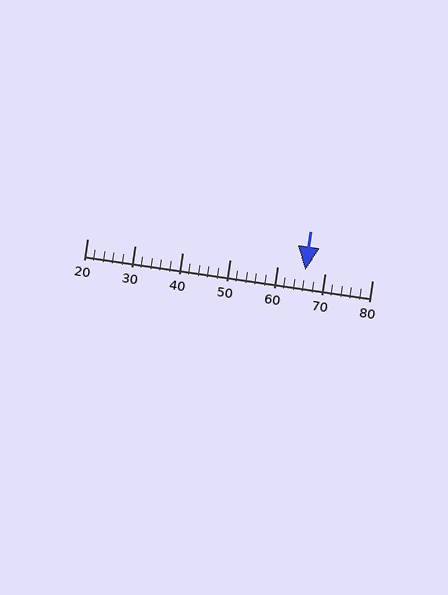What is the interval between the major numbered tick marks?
The major tick marks are spaced 10 units apart.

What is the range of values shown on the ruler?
The ruler shows values from 20 to 80.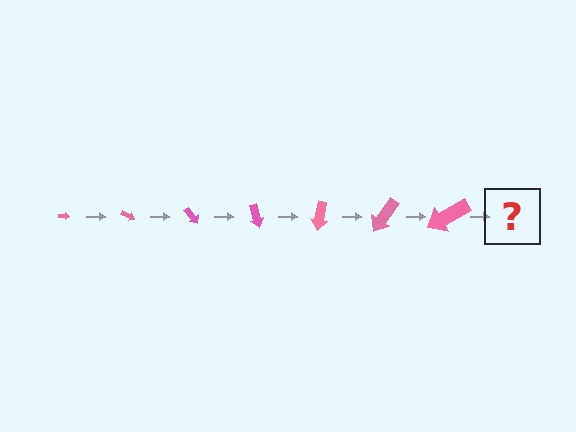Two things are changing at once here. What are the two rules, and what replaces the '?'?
The two rules are that the arrow grows larger each step and it rotates 25 degrees each step. The '?' should be an arrow, larger than the previous one and rotated 175 degrees from the start.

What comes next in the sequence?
The next element should be an arrow, larger than the previous one and rotated 175 degrees from the start.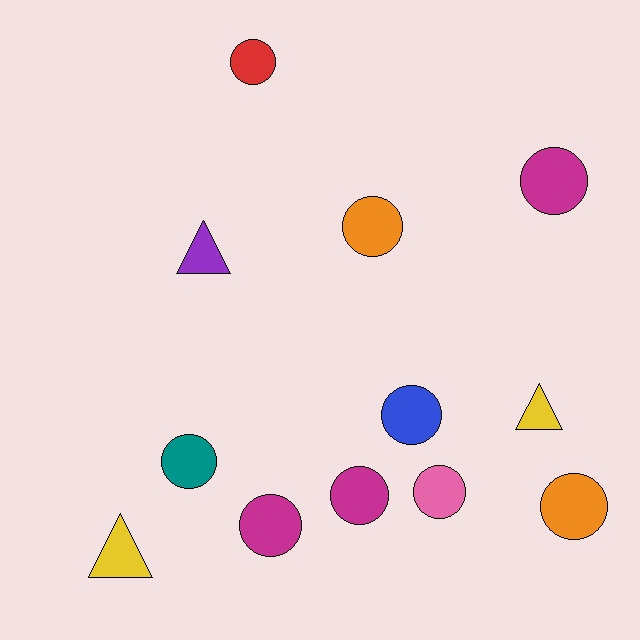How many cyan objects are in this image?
There are no cyan objects.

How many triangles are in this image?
There are 3 triangles.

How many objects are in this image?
There are 12 objects.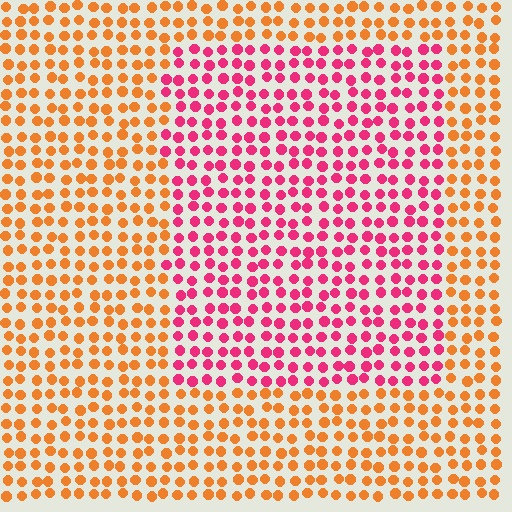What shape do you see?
I see a rectangle.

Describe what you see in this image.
The image is filled with small orange elements in a uniform arrangement. A rectangle-shaped region is visible where the elements are tinted to a slightly different hue, forming a subtle color boundary.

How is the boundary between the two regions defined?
The boundary is defined purely by a slight shift in hue (about 51 degrees). Spacing, size, and orientation are identical on both sides.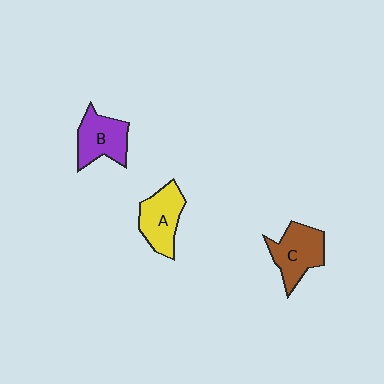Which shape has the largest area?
Shape C (brown).